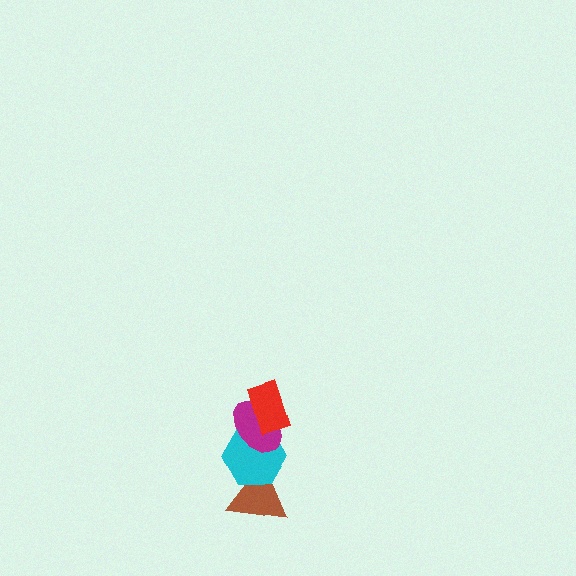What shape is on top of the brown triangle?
The cyan hexagon is on top of the brown triangle.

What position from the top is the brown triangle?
The brown triangle is 4th from the top.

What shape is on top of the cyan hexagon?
The magenta ellipse is on top of the cyan hexagon.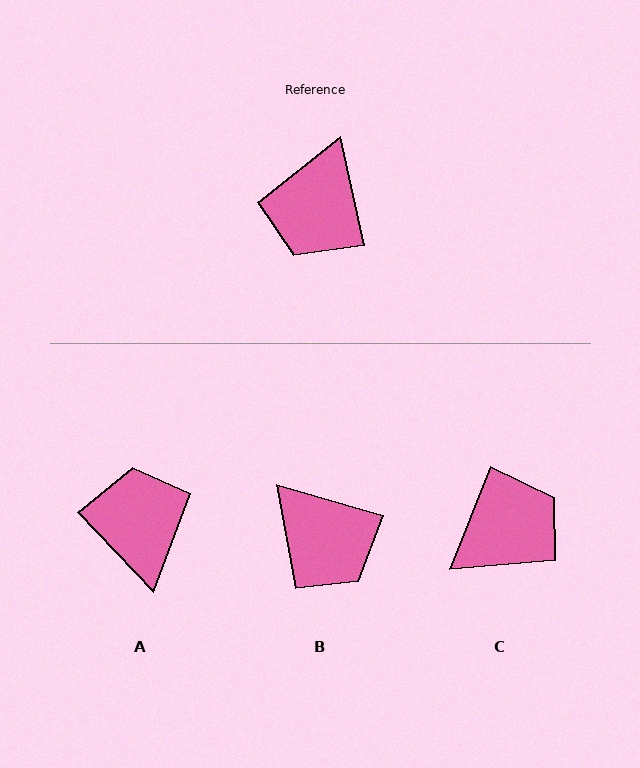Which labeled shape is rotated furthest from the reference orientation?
A, about 149 degrees away.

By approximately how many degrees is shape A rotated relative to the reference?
Approximately 149 degrees clockwise.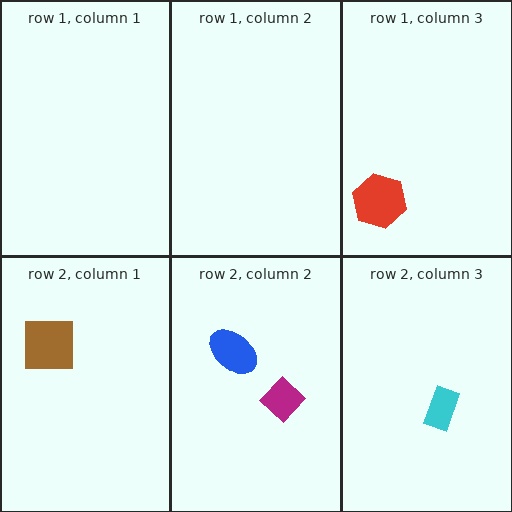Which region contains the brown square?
The row 2, column 1 region.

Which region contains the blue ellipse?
The row 2, column 2 region.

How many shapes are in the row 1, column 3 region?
1.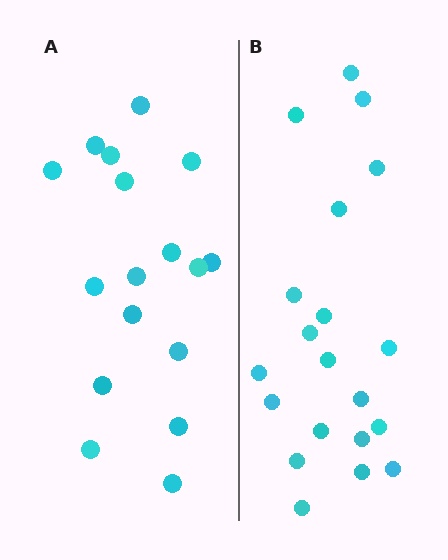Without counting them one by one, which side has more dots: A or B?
Region B (the right region) has more dots.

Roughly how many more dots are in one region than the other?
Region B has just a few more — roughly 2 or 3 more dots than region A.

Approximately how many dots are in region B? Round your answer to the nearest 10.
About 20 dots.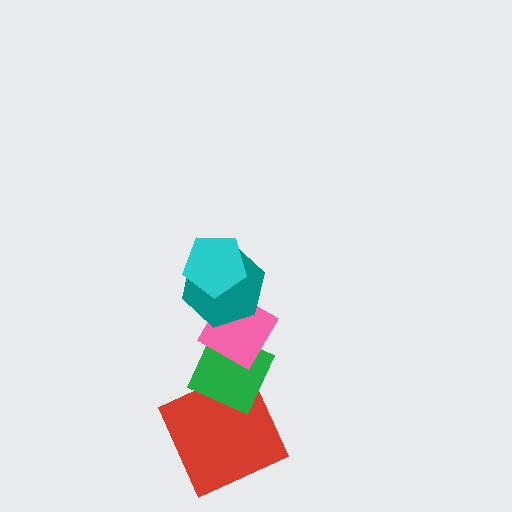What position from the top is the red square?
The red square is 5th from the top.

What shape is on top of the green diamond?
The pink diamond is on top of the green diamond.